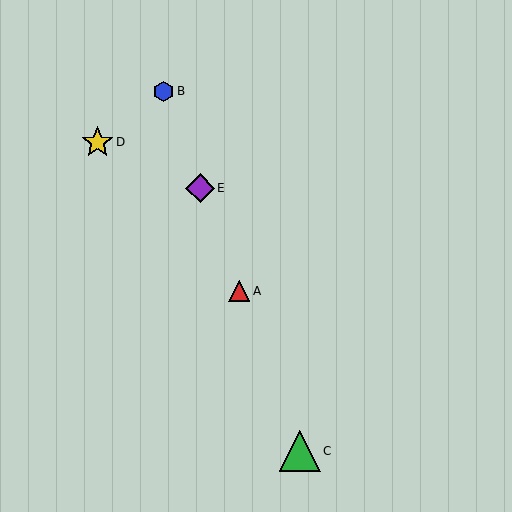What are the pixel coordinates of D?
Object D is at (97, 142).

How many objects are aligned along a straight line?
4 objects (A, B, C, E) are aligned along a straight line.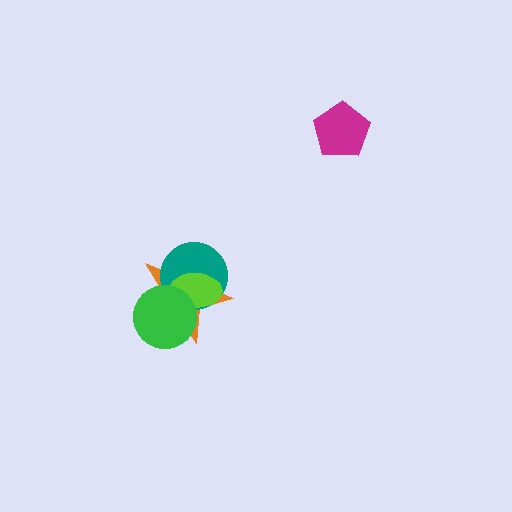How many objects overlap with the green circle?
3 objects overlap with the green circle.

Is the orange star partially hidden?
Yes, it is partially covered by another shape.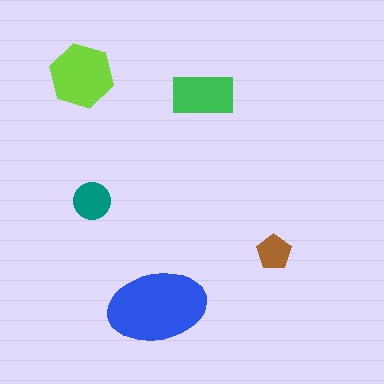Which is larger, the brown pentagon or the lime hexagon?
The lime hexagon.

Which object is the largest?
The blue ellipse.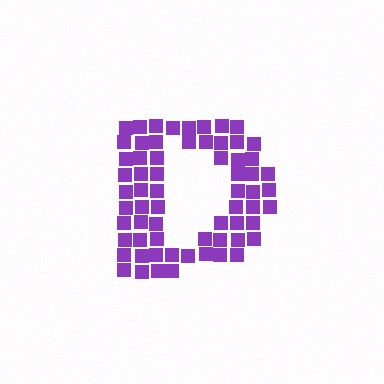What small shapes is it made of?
It is made of small squares.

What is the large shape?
The large shape is the letter D.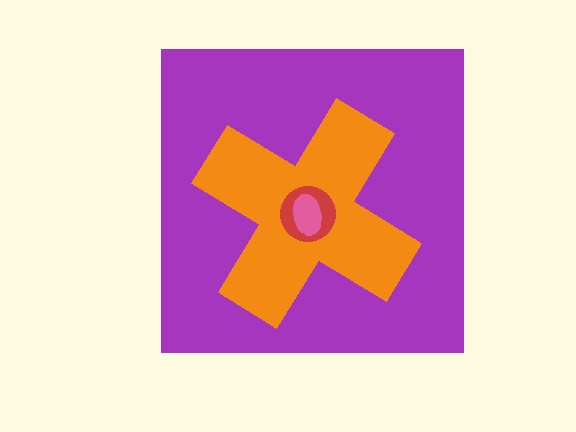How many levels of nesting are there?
4.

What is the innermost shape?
The pink ellipse.